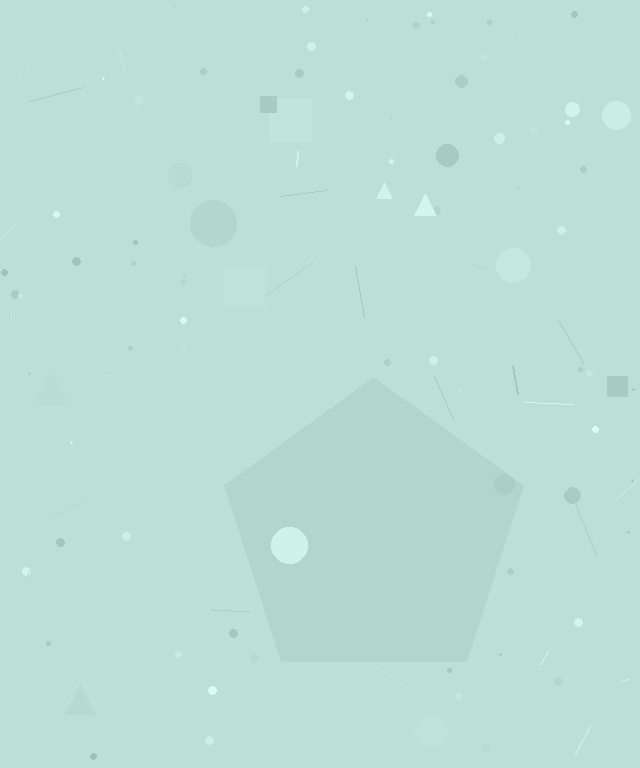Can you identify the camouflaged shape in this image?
The camouflaged shape is a pentagon.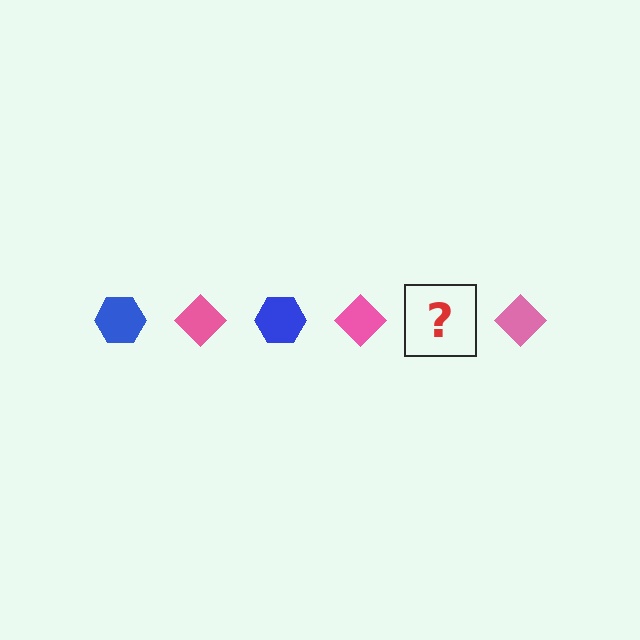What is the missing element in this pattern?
The missing element is a blue hexagon.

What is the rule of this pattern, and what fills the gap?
The rule is that the pattern alternates between blue hexagon and pink diamond. The gap should be filled with a blue hexagon.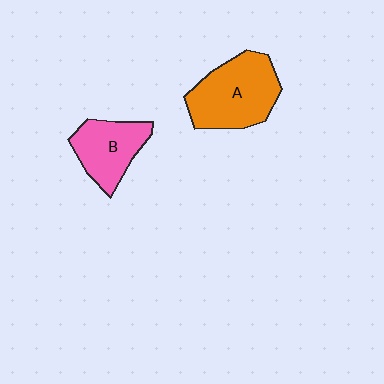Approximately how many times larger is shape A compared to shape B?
Approximately 1.4 times.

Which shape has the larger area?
Shape A (orange).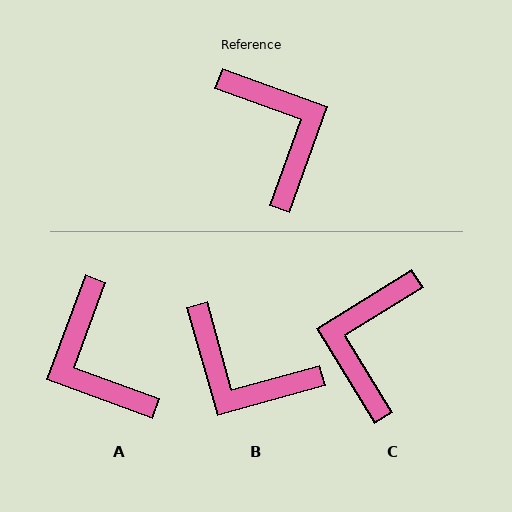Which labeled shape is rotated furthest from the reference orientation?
A, about 180 degrees away.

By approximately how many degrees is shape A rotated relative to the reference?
Approximately 180 degrees counter-clockwise.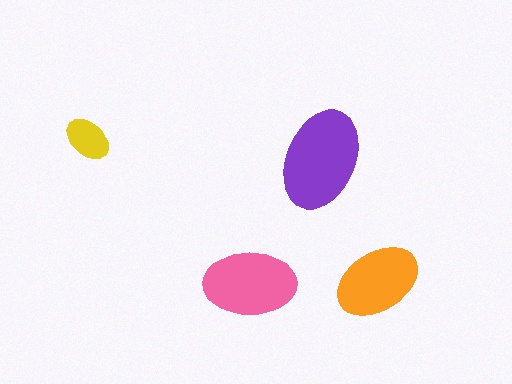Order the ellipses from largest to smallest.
the purple one, the pink one, the orange one, the yellow one.